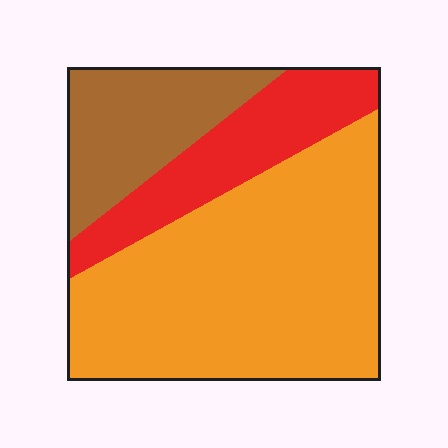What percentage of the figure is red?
Red covers around 20% of the figure.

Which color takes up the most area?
Orange, at roughly 60%.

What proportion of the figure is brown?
Brown takes up about one fifth (1/5) of the figure.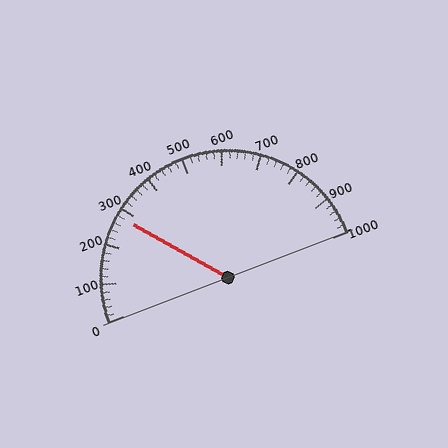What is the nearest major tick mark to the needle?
The nearest major tick mark is 300.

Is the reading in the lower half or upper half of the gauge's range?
The reading is in the lower half of the range (0 to 1000).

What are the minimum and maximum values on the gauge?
The gauge ranges from 0 to 1000.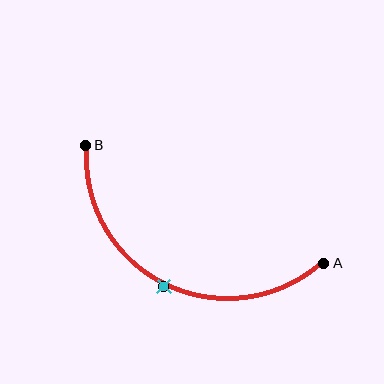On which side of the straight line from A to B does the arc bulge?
The arc bulges below the straight line connecting A and B.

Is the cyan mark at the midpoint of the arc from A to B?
Yes. The cyan mark lies on the arc at equal arc-length from both A and B — it is the arc midpoint.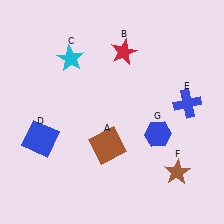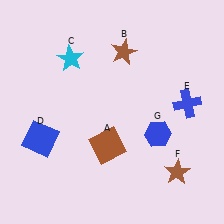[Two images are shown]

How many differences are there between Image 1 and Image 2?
There is 1 difference between the two images.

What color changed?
The star (B) changed from red in Image 1 to brown in Image 2.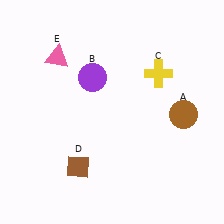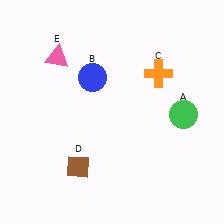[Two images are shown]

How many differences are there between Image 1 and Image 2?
There are 3 differences between the two images.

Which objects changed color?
A changed from brown to green. B changed from purple to blue. C changed from yellow to orange.